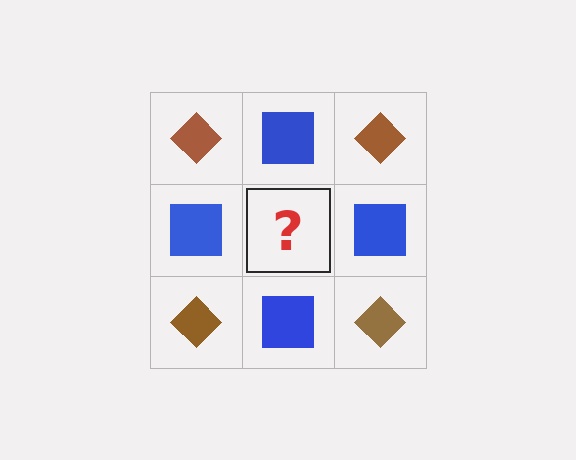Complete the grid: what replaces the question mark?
The question mark should be replaced with a brown diamond.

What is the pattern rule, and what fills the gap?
The rule is that it alternates brown diamond and blue square in a checkerboard pattern. The gap should be filled with a brown diamond.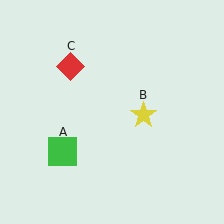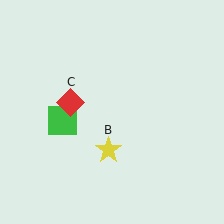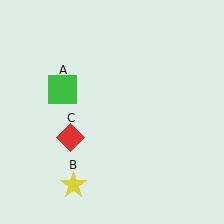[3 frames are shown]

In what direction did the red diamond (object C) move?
The red diamond (object C) moved down.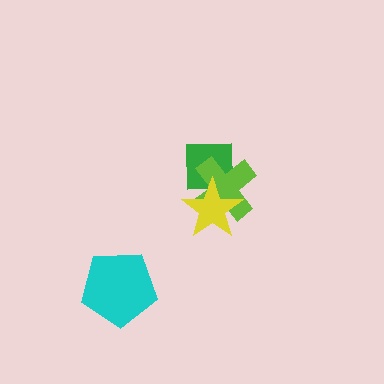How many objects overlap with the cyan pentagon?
0 objects overlap with the cyan pentagon.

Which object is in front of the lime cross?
The yellow star is in front of the lime cross.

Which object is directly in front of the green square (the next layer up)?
The lime cross is directly in front of the green square.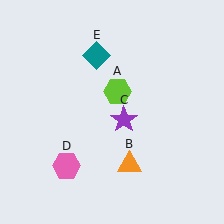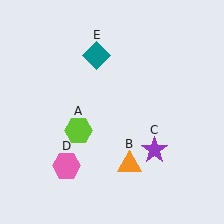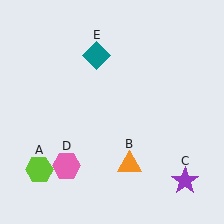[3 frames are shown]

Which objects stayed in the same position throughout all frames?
Orange triangle (object B) and pink hexagon (object D) and teal diamond (object E) remained stationary.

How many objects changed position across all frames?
2 objects changed position: lime hexagon (object A), purple star (object C).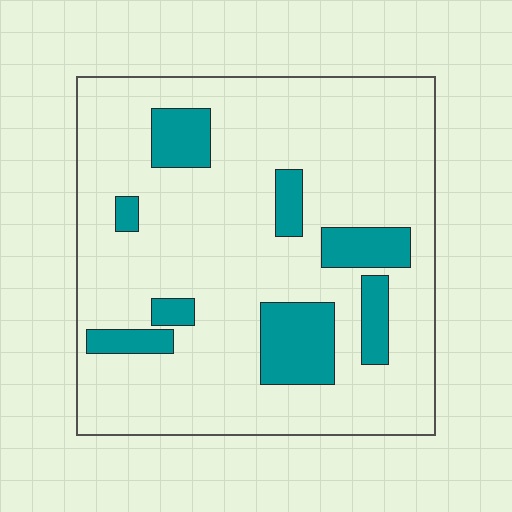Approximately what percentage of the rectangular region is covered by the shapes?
Approximately 15%.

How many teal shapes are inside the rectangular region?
8.